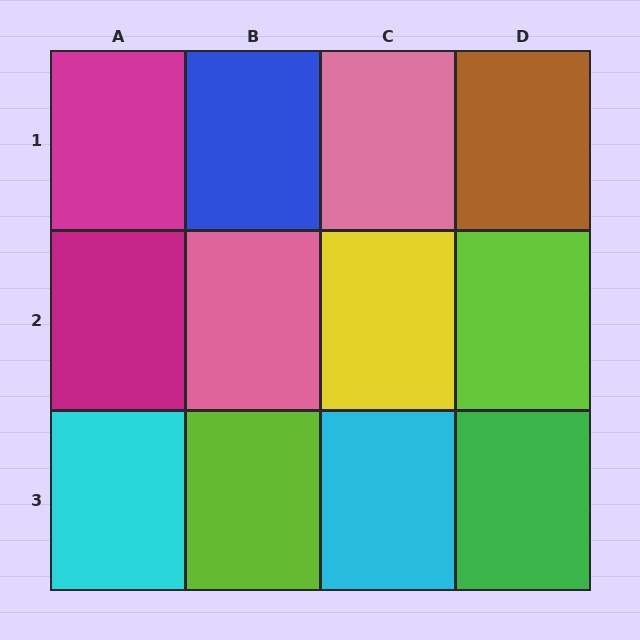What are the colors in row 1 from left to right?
Magenta, blue, pink, brown.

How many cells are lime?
2 cells are lime.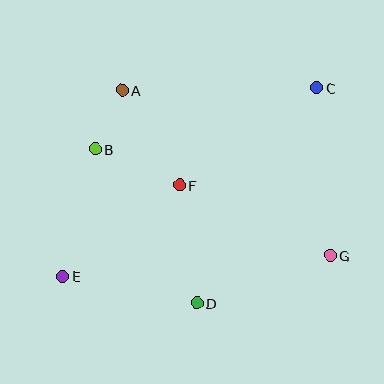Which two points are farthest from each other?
Points C and E are farthest from each other.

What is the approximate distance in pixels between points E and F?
The distance between E and F is approximately 148 pixels.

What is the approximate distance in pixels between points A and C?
The distance between A and C is approximately 195 pixels.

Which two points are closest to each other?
Points A and B are closest to each other.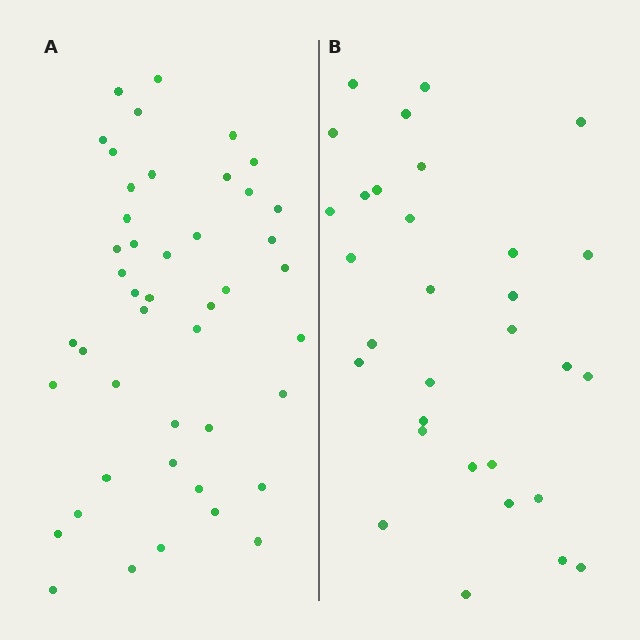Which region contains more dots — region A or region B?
Region A (the left region) has more dots.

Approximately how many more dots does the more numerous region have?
Region A has approximately 15 more dots than region B.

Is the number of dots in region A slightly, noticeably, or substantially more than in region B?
Region A has substantially more. The ratio is roughly 1.5 to 1.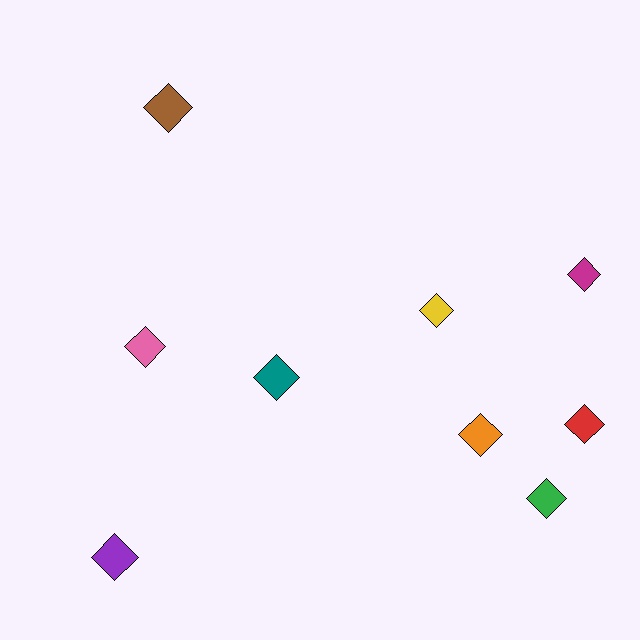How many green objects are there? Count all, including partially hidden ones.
There is 1 green object.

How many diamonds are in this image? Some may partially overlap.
There are 9 diamonds.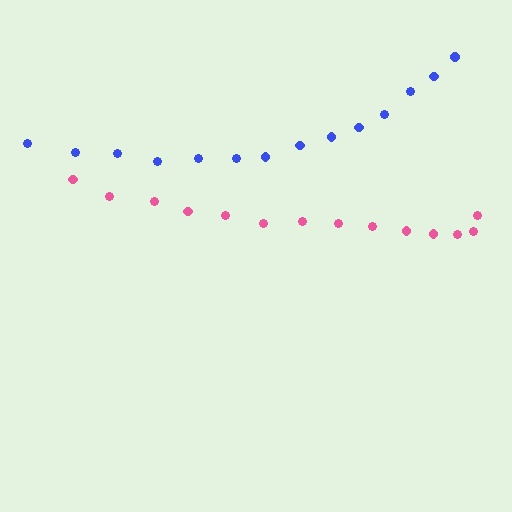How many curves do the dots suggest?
There are 2 distinct paths.